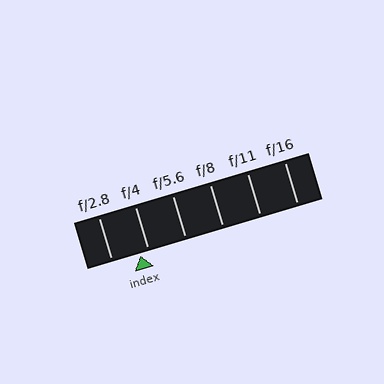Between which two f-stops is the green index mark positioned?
The index mark is between f/2.8 and f/4.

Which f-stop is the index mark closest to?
The index mark is closest to f/4.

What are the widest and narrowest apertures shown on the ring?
The widest aperture shown is f/2.8 and the narrowest is f/16.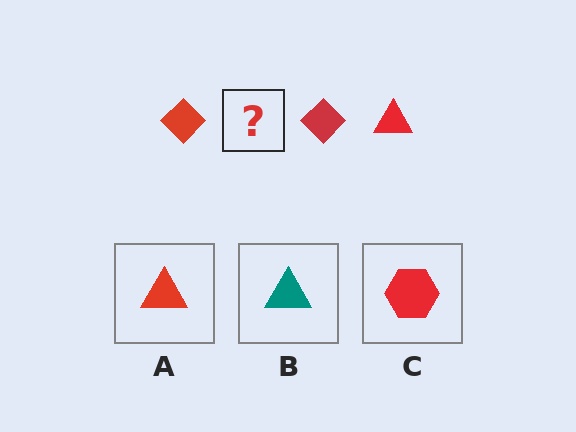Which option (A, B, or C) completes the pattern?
A.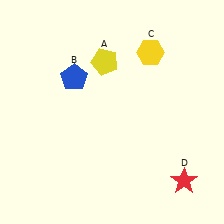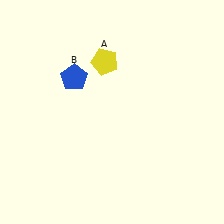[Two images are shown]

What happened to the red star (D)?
The red star (D) was removed in Image 2. It was in the bottom-right area of Image 1.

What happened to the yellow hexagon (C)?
The yellow hexagon (C) was removed in Image 2. It was in the top-right area of Image 1.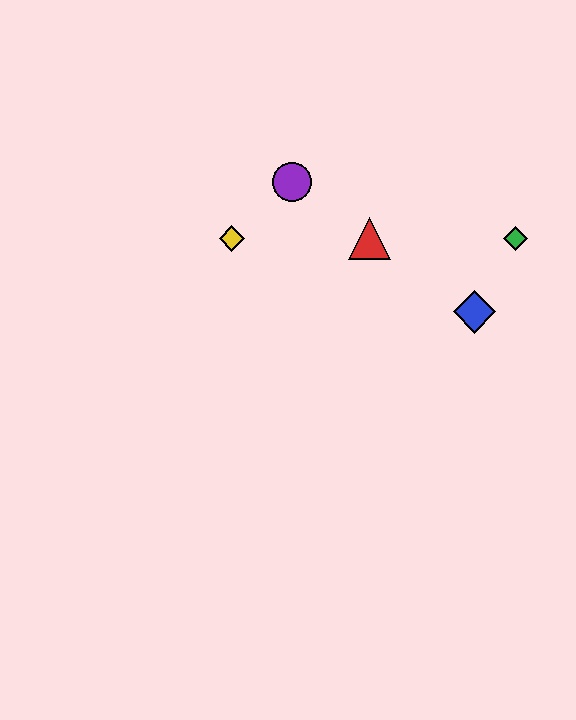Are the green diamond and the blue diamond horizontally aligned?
No, the green diamond is at y≈239 and the blue diamond is at y≈312.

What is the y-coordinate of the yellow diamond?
The yellow diamond is at y≈239.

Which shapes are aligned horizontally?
The red triangle, the green diamond, the yellow diamond are aligned horizontally.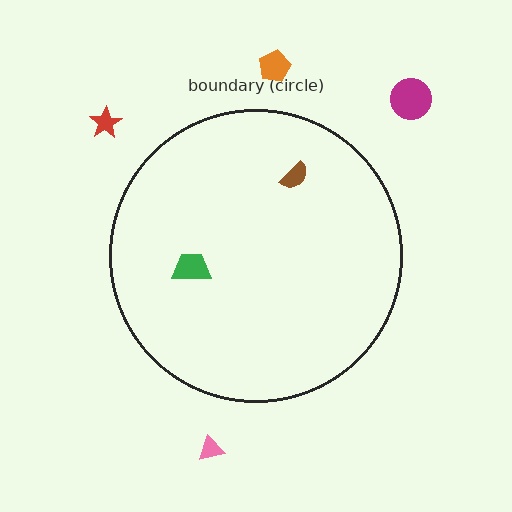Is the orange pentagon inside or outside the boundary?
Outside.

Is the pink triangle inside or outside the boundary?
Outside.